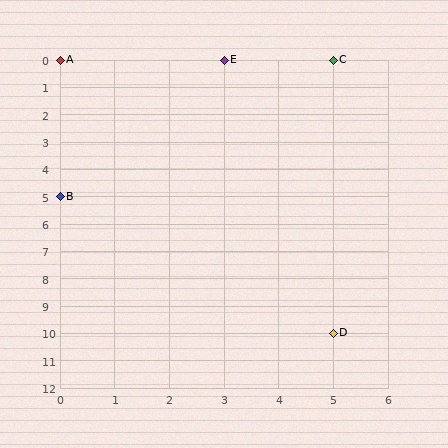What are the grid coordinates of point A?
Point A is at grid coordinates (0, 0).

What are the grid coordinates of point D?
Point D is at grid coordinates (5, 10).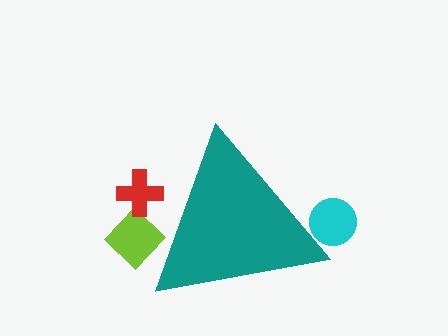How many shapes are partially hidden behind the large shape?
3 shapes are partially hidden.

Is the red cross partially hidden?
Yes, the red cross is partially hidden behind the teal triangle.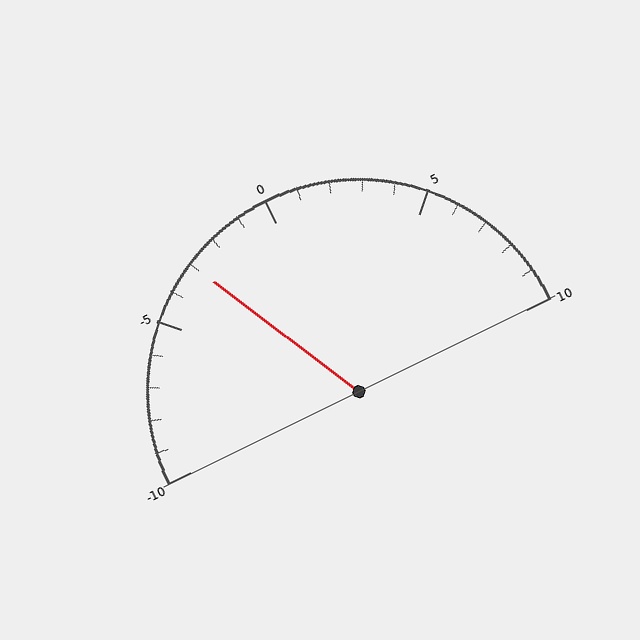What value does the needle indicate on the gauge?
The needle indicates approximately -3.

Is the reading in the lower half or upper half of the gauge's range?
The reading is in the lower half of the range (-10 to 10).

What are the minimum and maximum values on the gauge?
The gauge ranges from -10 to 10.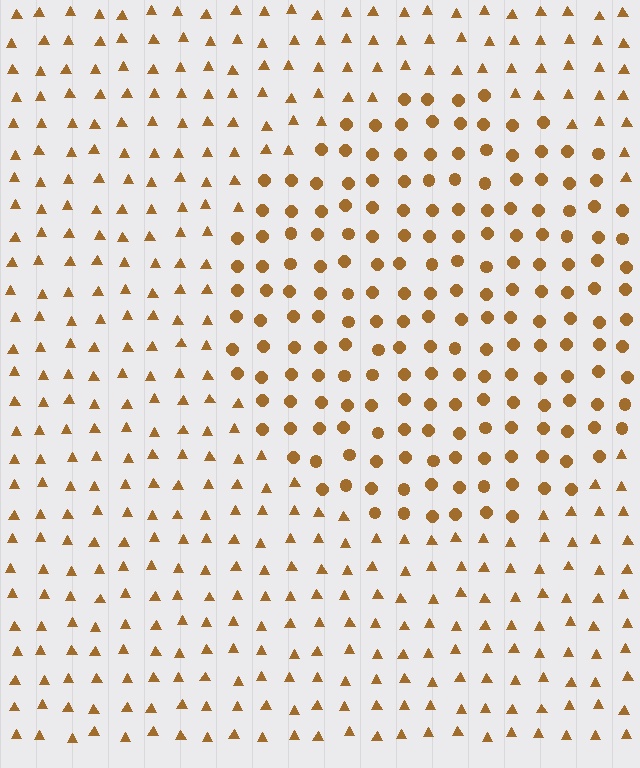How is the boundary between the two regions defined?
The boundary is defined by a change in element shape: circles inside vs. triangles outside. All elements share the same color and spacing.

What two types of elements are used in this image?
The image uses circles inside the circle region and triangles outside it.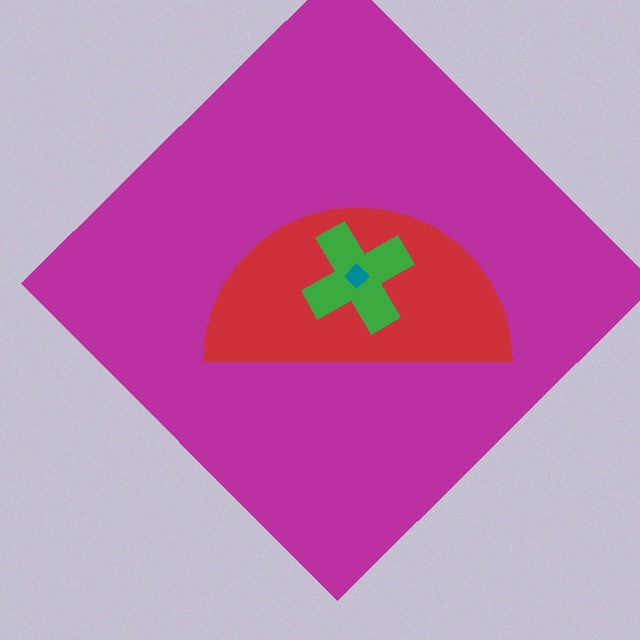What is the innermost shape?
The teal diamond.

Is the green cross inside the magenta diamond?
Yes.